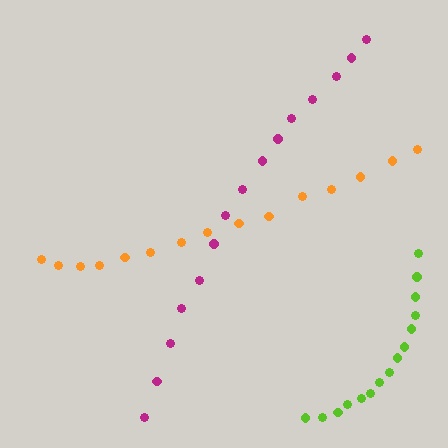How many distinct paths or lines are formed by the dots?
There are 3 distinct paths.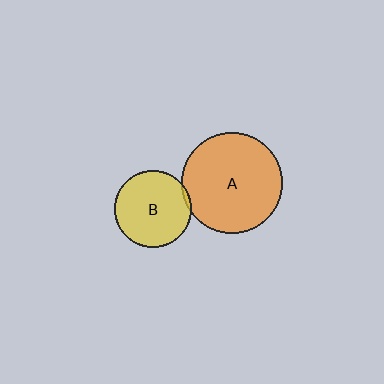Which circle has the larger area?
Circle A (orange).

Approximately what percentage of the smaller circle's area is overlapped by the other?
Approximately 5%.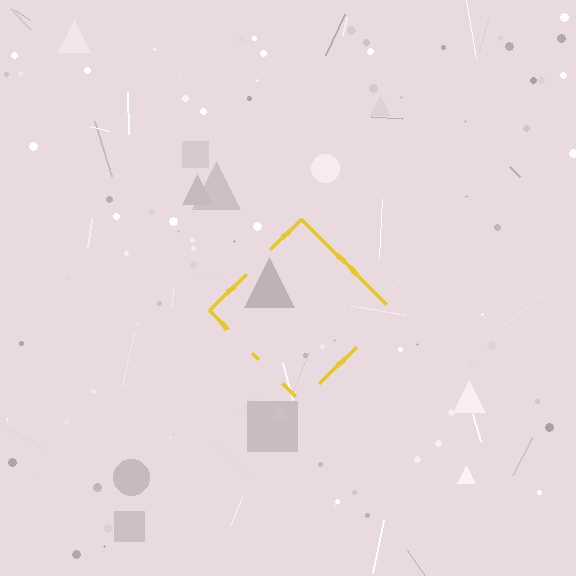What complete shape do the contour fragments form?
The contour fragments form a diamond.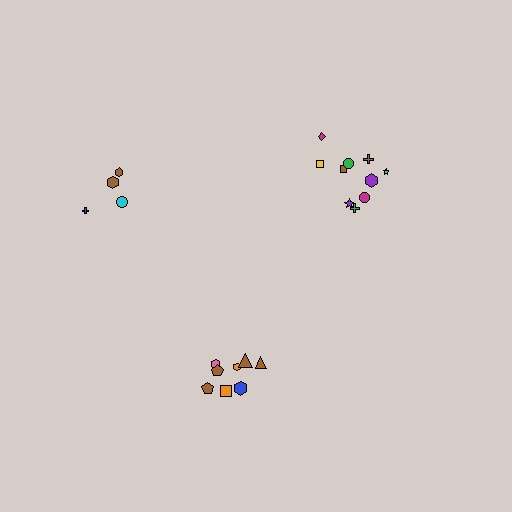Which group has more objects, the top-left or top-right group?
The top-right group.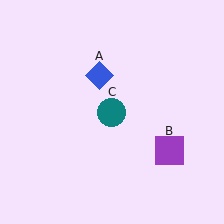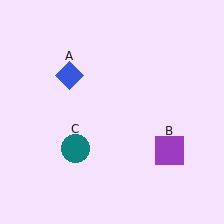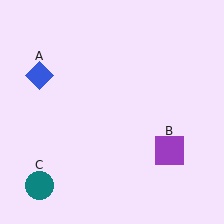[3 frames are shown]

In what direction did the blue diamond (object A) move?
The blue diamond (object A) moved left.